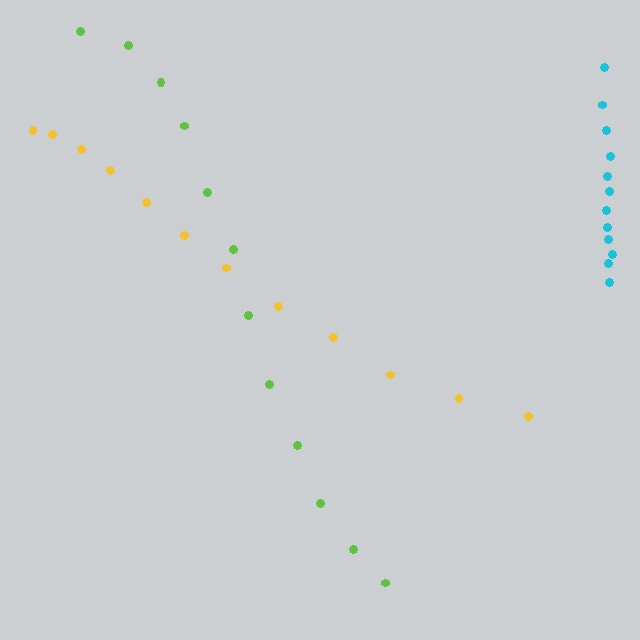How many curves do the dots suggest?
There are 3 distinct paths.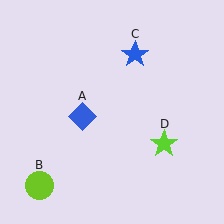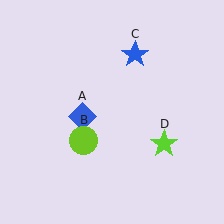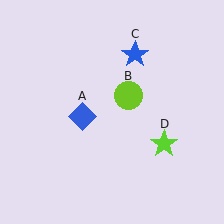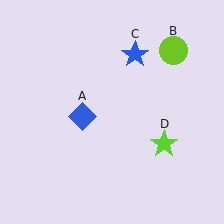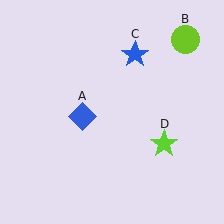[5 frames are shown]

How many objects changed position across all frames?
1 object changed position: lime circle (object B).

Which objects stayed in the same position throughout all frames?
Blue diamond (object A) and blue star (object C) and lime star (object D) remained stationary.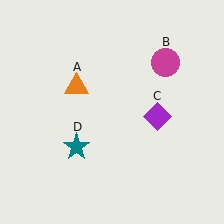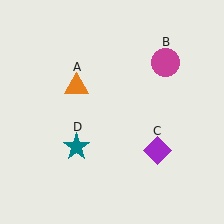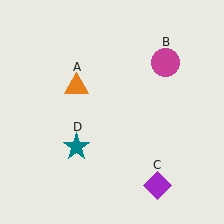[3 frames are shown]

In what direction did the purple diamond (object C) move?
The purple diamond (object C) moved down.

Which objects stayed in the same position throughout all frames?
Orange triangle (object A) and magenta circle (object B) and teal star (object D) remained stationary.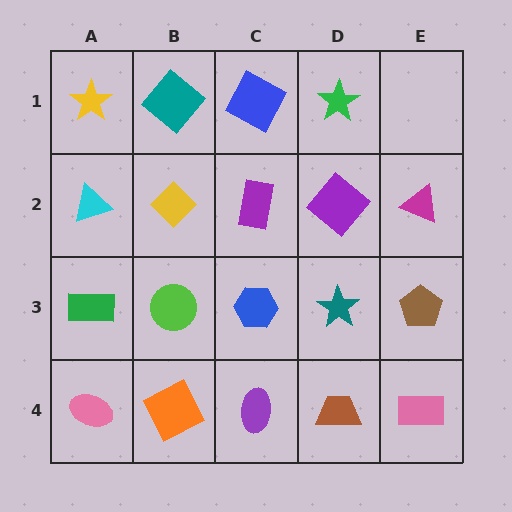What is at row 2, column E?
A magenta triangle.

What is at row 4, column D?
A brown trapezoid.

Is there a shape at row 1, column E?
No, that cell is empty.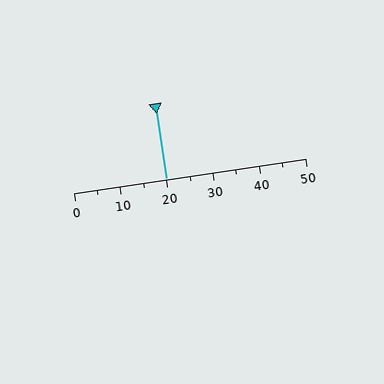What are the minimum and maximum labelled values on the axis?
The axis runs from 0 to 50.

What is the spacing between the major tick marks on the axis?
The major ticks are spaced 10 apart.